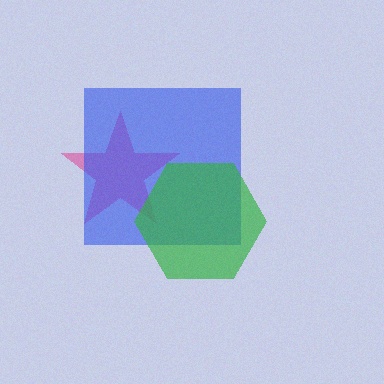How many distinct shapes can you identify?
There are 3 distinct shapes: a pink star, a blue square, a green hexagon.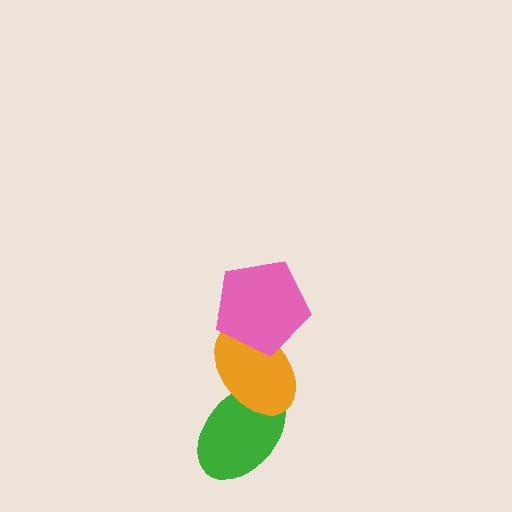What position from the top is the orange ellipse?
The orange ellipse is 2nd from the top.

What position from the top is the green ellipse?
The green ellipse is 3rd from the top.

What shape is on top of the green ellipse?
The orange ellipse is on top of the green ellipse.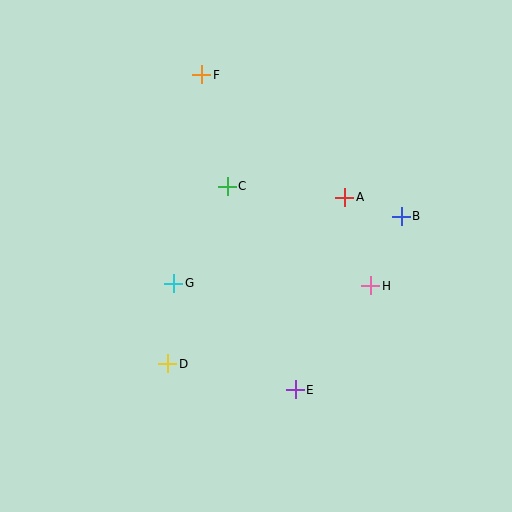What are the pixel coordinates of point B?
Point B is at (401, 216).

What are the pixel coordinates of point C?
Point C is at (227, 186).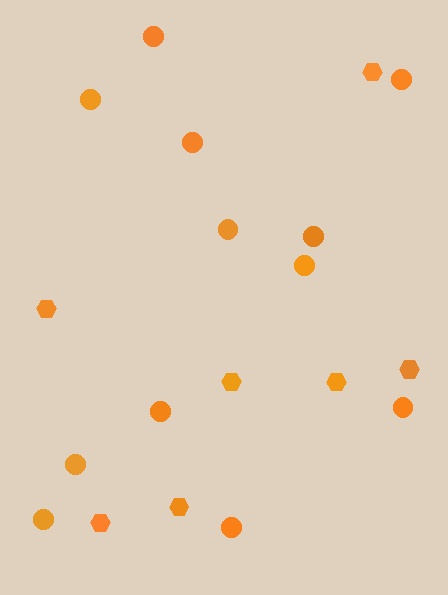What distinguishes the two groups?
There are 2 groups: one group of circles (12) and one group of hexagons (7).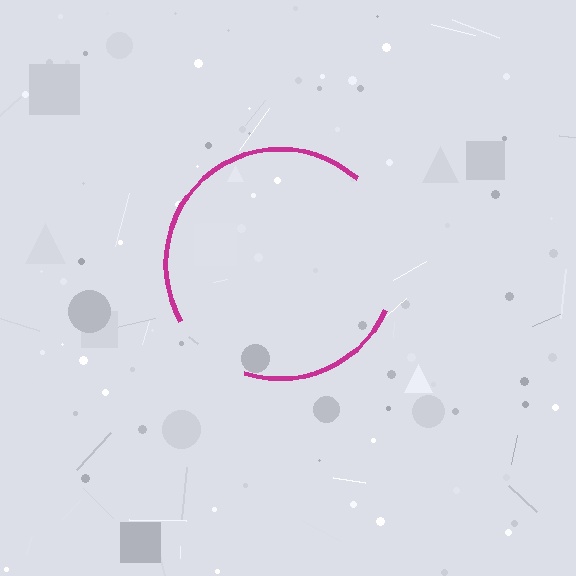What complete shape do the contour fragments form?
The contour fragments form a circle.